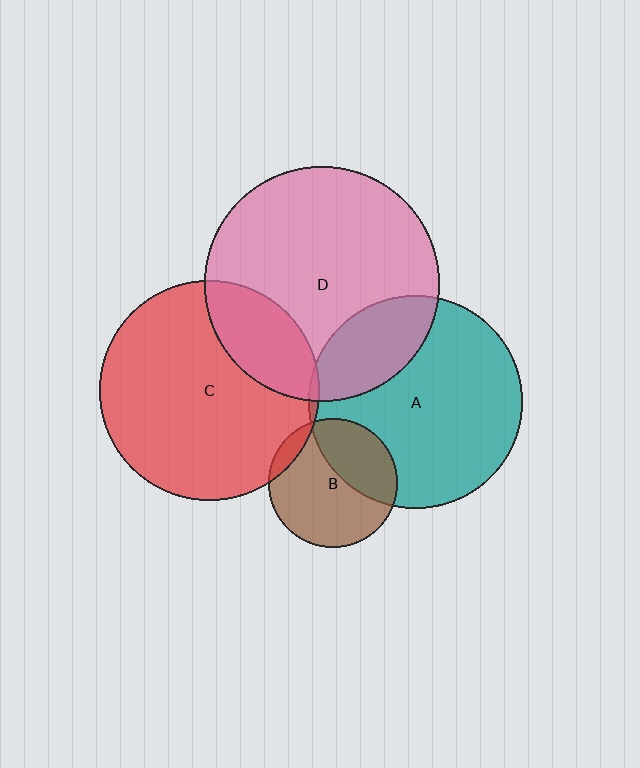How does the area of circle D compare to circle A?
Approximately 1.2 times.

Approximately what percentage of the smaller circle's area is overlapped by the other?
Approximately 5%.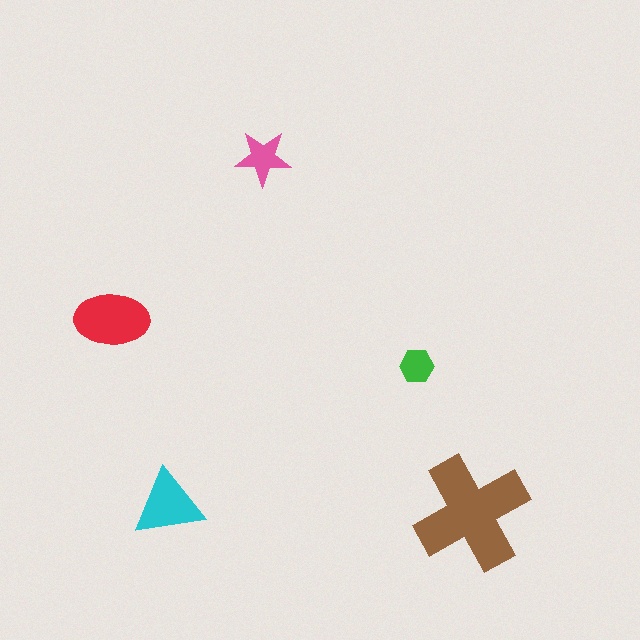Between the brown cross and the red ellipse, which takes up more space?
The brown cross.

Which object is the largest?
The brown cross.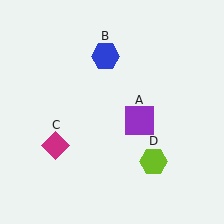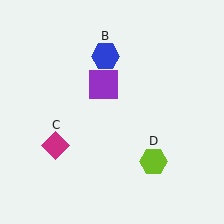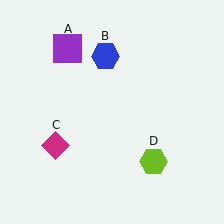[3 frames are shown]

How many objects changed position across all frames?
1 object changed position: purple square (object A).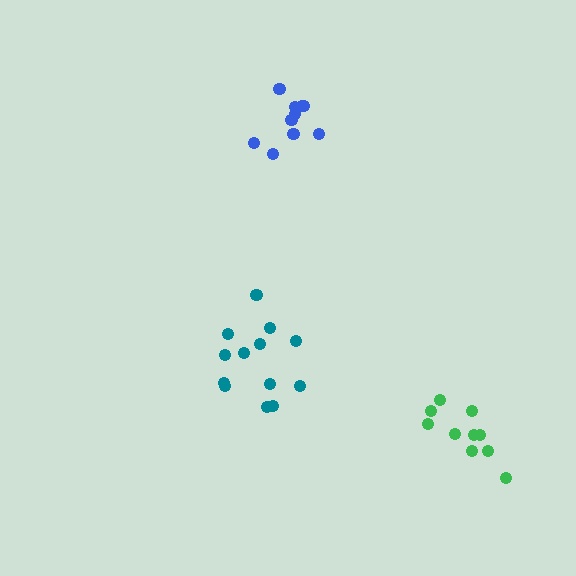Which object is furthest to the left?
The teal cluster is leftmost.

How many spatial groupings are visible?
There are 3 spatial groupings.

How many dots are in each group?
Group 1: 10 dots, Group 2: 13 dots, Group 3: 10 dots (33 total).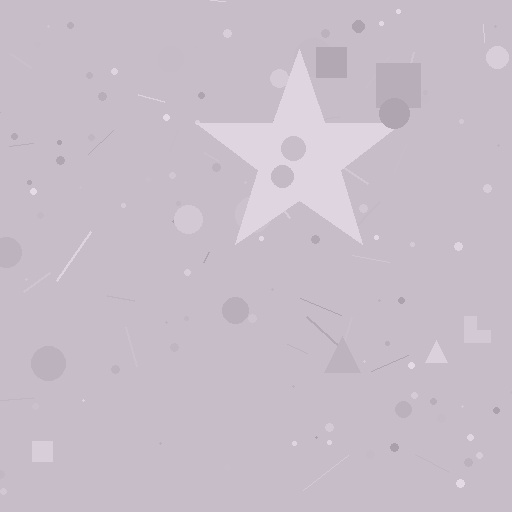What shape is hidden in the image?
A star is hidden in the image.